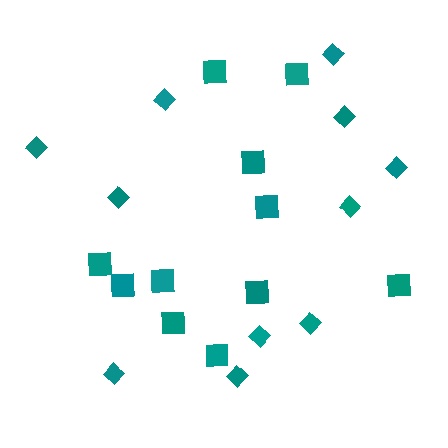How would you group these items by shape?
There are 2 groups: one group of squares (11) and one group of diamonds (11).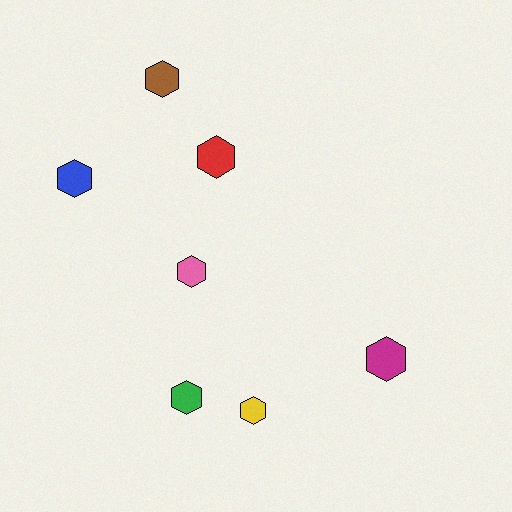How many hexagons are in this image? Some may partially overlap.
There are 7 hexagons.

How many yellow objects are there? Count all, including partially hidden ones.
There is 1 yellow object.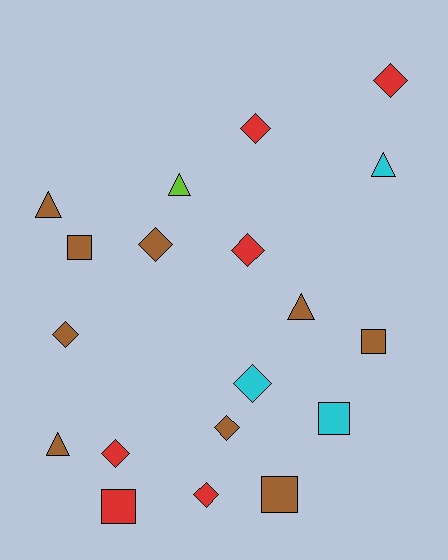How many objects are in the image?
There are 19 objects.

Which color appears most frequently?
Brown, with 9 objects.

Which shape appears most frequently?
Diamond, with 9 objects.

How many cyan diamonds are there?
There is 1 cyan diamond.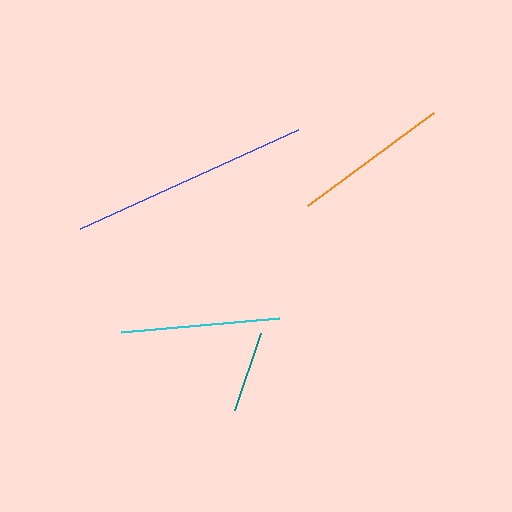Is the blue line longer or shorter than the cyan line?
The blue line is longer than the cyan line.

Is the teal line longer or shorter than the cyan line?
The cyan line is longer than the teal line.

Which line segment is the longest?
The blue line is the longest at approximately 239 pixels.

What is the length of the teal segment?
The teal segment is approximately 82 pixels long.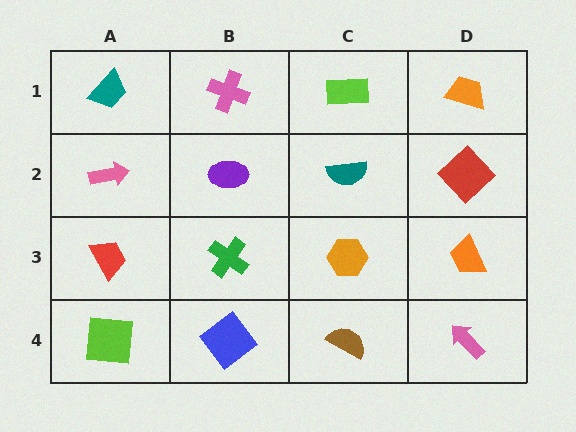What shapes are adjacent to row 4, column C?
An orange hexagon (row 3, column C), a blue diamond (row 4, column B), a pink arrow (row 4, column D).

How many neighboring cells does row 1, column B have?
3.